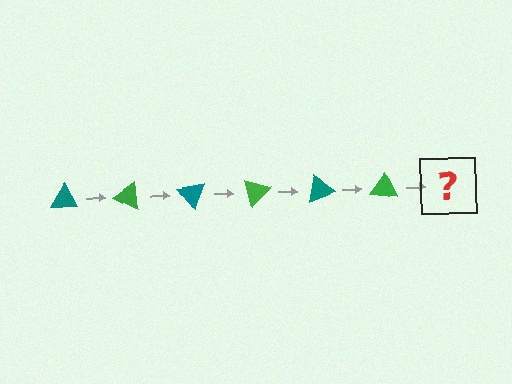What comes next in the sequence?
The next element should be a teal triangle, rotated 150 degrees from the start.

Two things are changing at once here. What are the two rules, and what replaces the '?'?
The two rules are that it rotates 25 degrees each step and the color cycles through teal and green. The '?' should be a teal triangle, rotated 150 degrees from the start.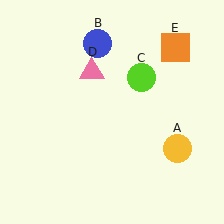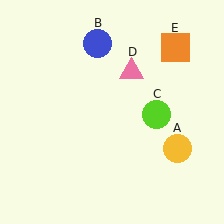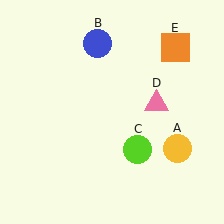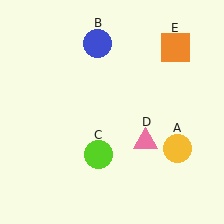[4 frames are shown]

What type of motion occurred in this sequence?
The lime circle (object C), pink triangle (object D) rotated clockwise around the center of the scene.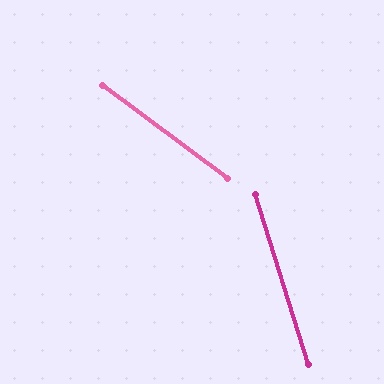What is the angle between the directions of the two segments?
Approximately 36 degrees.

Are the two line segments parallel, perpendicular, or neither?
Neither parallel nor perpendicular — they differ by about 36°.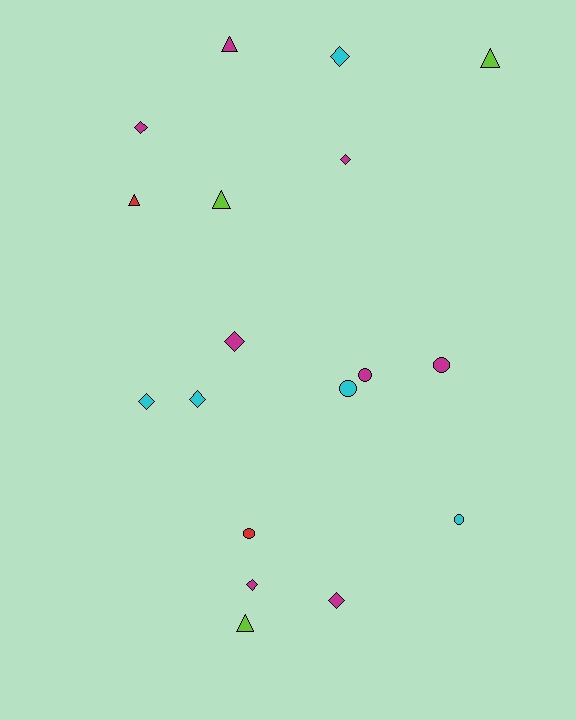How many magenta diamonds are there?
There are 5 magenta diamonds.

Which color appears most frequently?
Magenta, with 8 objects.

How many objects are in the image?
There are 18 objects.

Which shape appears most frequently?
Diamond, with 8 objects.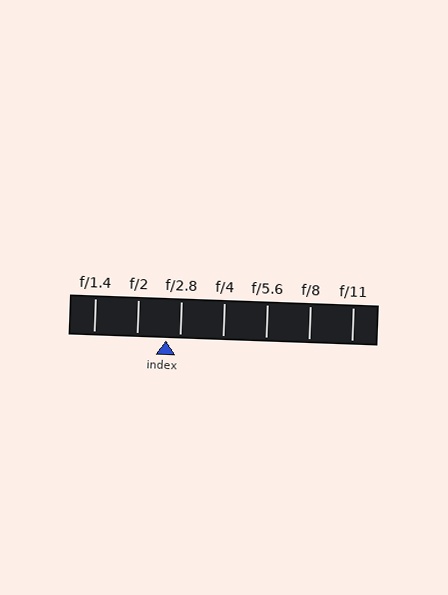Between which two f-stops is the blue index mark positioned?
The index mark is between f/2 and f/2.8.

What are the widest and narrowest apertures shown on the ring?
The widest aperture shown is f/1.4 and the narrowest is f/11.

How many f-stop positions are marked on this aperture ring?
There are 7 f-stop positions marked.